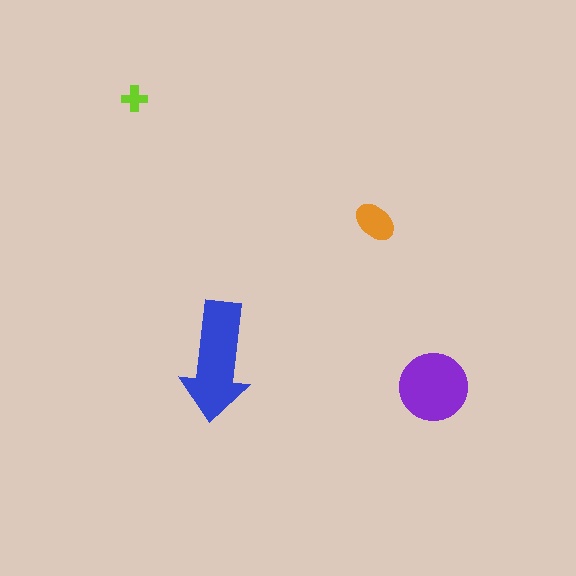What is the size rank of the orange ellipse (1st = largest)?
3rd.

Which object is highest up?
The lime cross is topmost.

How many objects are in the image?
There are 4 objects in the image.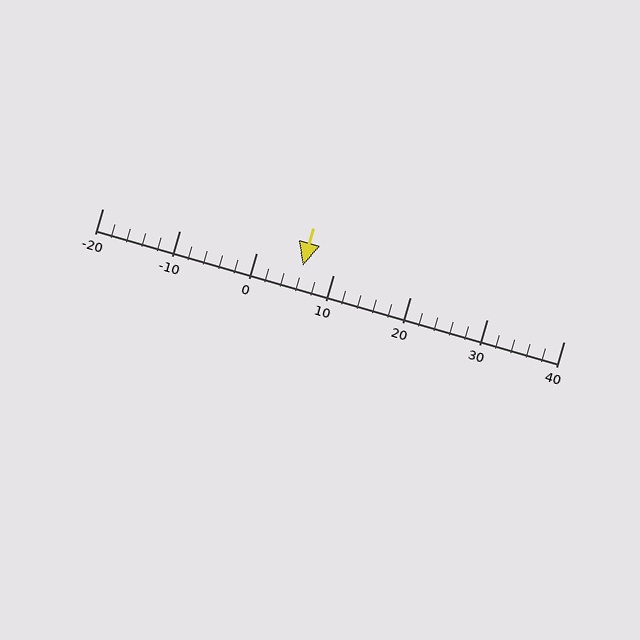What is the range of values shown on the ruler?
The ruler shows values from -20 to 40.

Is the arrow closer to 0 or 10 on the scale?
The arrow is closer to 10.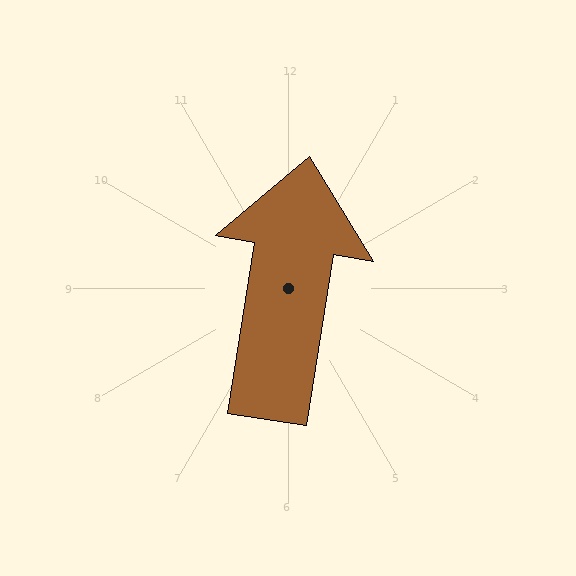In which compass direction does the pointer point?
North.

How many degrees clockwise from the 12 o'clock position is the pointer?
Approximately 9 degrees.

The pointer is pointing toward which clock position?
Roughly 12 o'clock.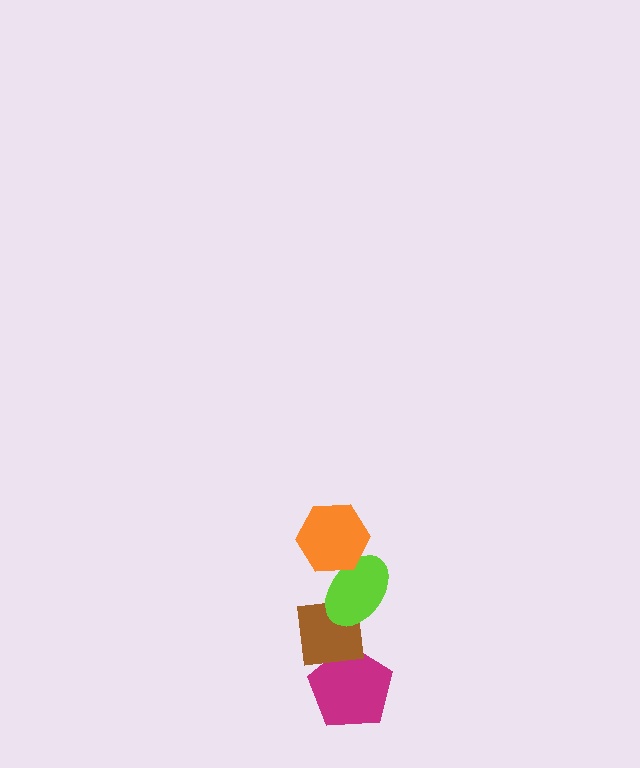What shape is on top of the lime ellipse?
The orange hexagon is on top of the lime ellipse.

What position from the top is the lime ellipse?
The lime ellipse is 2nd from the top.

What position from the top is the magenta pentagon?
The magenta pentagon is 4th from the top.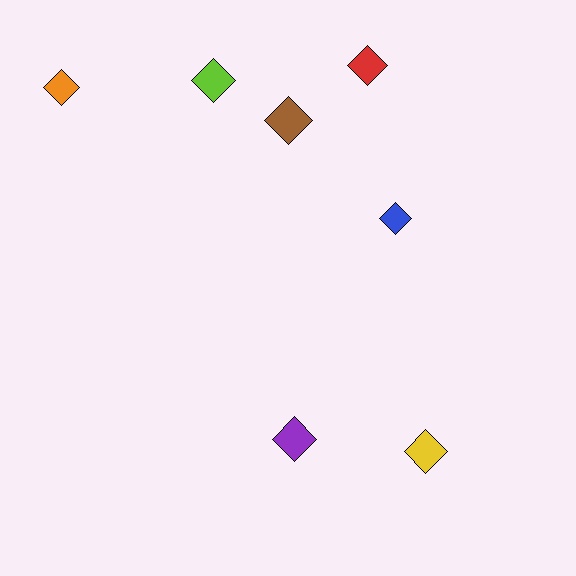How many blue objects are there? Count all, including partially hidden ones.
There is 1 blue object.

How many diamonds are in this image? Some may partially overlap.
There are 7 diamonds.